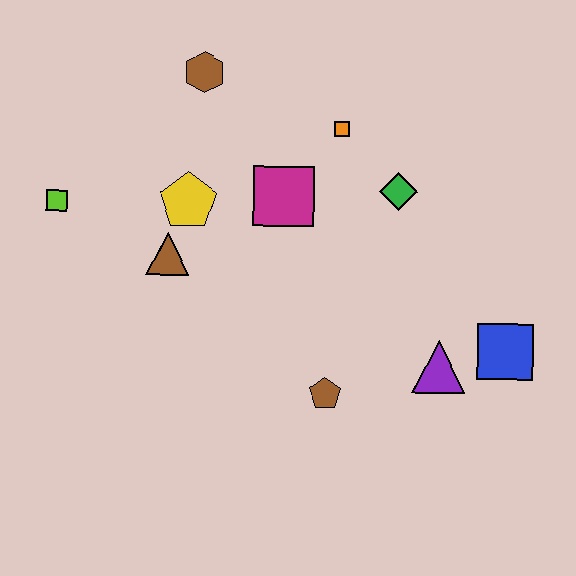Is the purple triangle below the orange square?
Yes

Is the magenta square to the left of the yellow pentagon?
No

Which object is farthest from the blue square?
The lime square is farthest from the blue square.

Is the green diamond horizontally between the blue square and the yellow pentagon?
Yes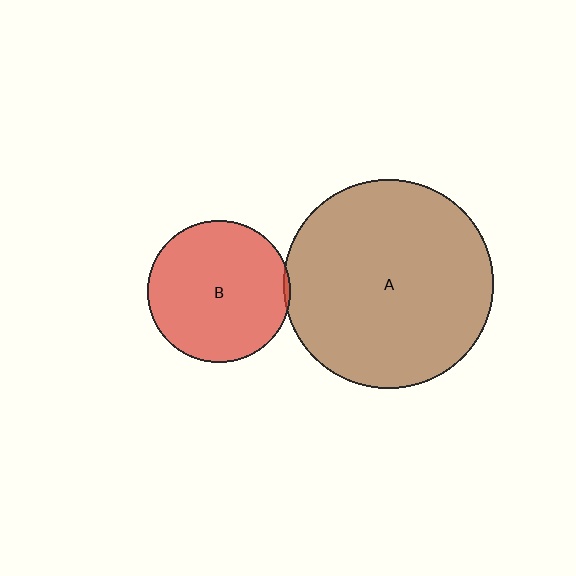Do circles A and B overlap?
Yes.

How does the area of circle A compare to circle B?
Approximately 2.2 times.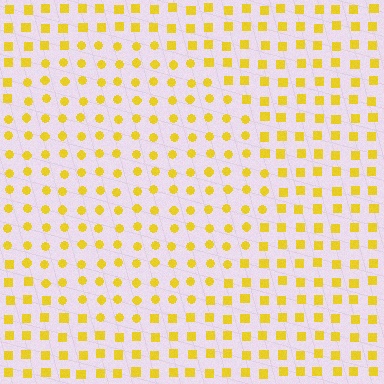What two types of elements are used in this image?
The image uses circles inside the circle region and squares outside it.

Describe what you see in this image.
The image is filled with small yellow elements arranged in a uniform grid. A circle-shaped region contains circles, while the surrounding area contains squares. The boundary is defined purely by the change in element shape.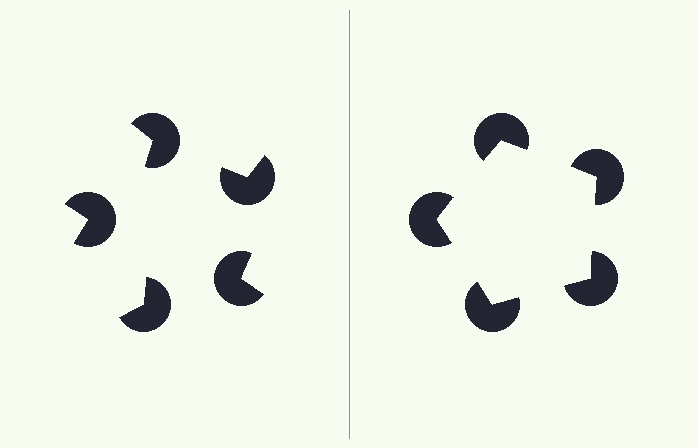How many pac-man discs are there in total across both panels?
10 — 5 on each side.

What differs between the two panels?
The pac-man discs are positioned identically on both sides; only the wedge orientations differ. On the right they align to a pentagon; on the left they are misaligned.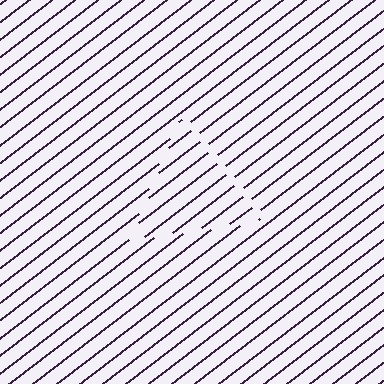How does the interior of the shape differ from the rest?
The interior of the shape contains the same grating, shifted by half a period — the contour is defined by the phase discontinuity where line-ends from the inner and outer gratings abut.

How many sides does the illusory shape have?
3 sides — the line-ends trace a triangle.